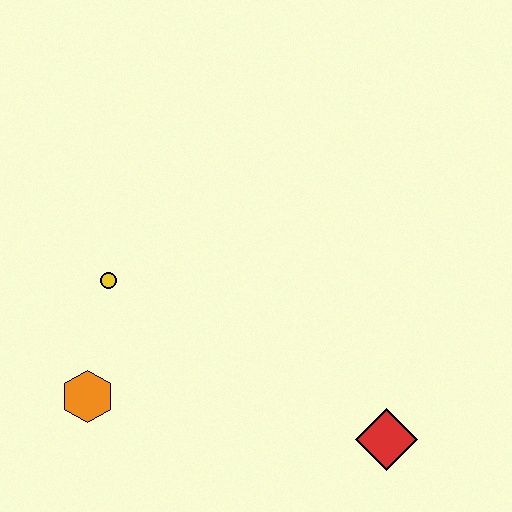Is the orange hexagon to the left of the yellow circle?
Yes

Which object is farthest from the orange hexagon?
The red diamond is farthest from the orange hexagon.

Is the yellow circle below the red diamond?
No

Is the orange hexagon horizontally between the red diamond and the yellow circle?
No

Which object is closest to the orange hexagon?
The yellow circle is closest to the orange hexagon.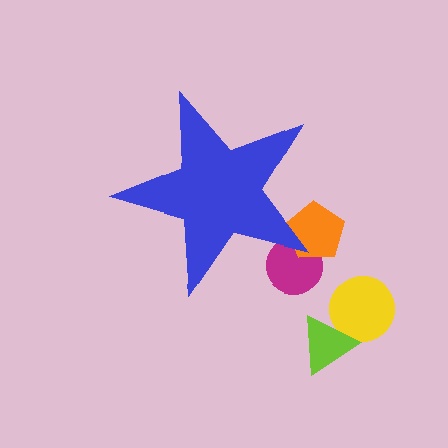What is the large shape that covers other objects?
A blue star.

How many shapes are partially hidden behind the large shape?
2 shapes are partially hidden.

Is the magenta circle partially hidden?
Yes, the magenta circle is partially hidden behind the blue star.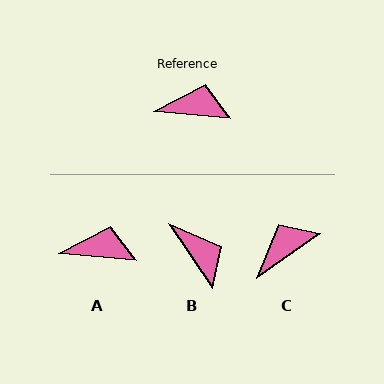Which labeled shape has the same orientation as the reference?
A.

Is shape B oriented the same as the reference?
No, it is off by about 51 degrees.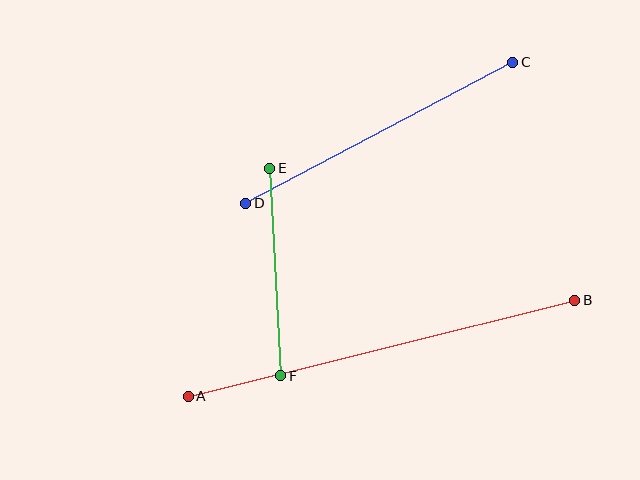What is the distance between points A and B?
The distance is approximately 398 pixels.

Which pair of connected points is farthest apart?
Points A and B are farthest apart.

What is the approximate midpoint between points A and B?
The midpoint is at approximately (382, 348) pixels.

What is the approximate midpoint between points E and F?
The midpoint is at approximately (275, 272) pixels.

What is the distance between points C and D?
The distance is approximately 302 pixels.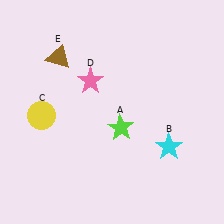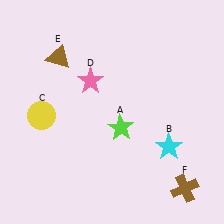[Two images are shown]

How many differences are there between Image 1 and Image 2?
There is 1 difference between the two images.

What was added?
A brown cross (F) was added in Image 2.